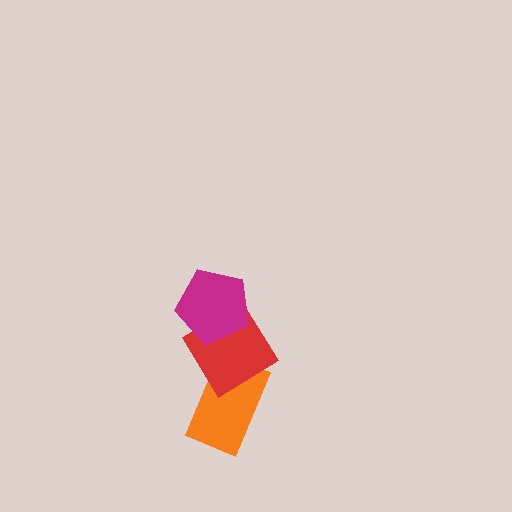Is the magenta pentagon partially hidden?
No, no other shape covers it.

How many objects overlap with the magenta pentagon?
1 object overlaps with the magenta pentagon.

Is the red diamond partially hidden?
Yes, it is partially covered by another shape.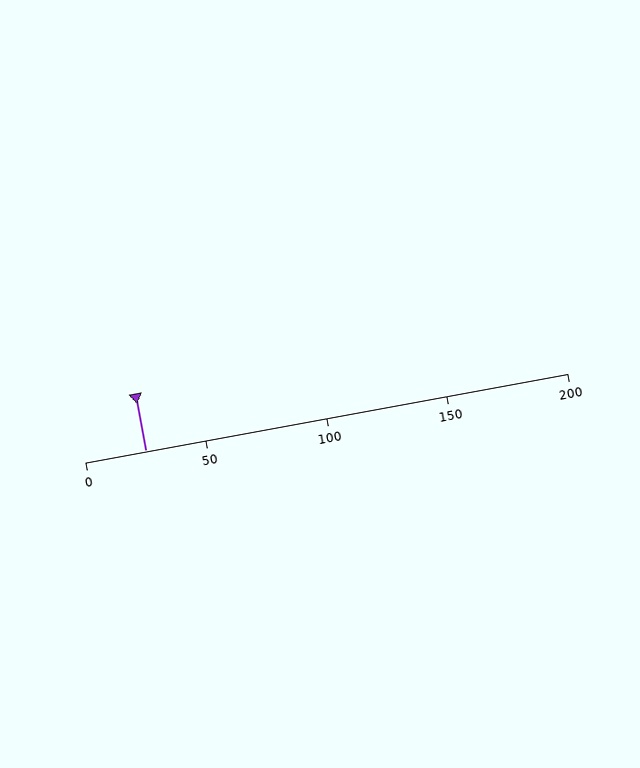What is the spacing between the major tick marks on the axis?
The major ticks are spaced 50 apart.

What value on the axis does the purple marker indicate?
The marker indicates approximately 25.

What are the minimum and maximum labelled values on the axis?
The axis runs from 0 to 200.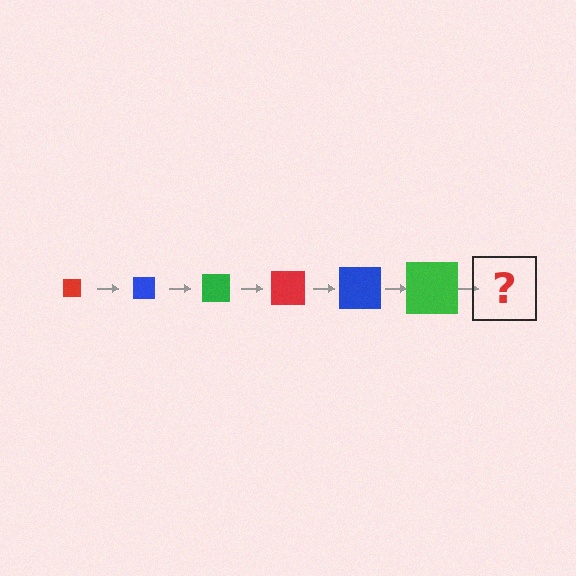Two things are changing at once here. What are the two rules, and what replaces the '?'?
The two rules are that the square grows larger each step and the color cycles through red, blue, and green. The '?' should be a red square, larger than the previous one.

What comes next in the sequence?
The next element should be a red square, larger than the previous one.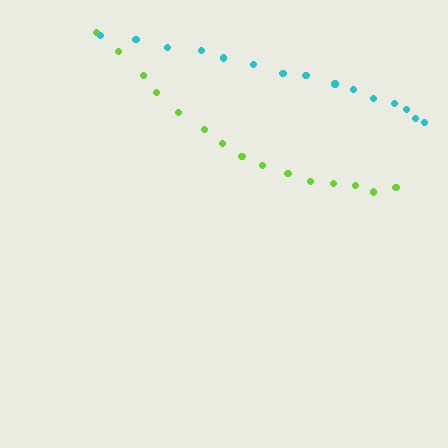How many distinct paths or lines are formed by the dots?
There are 2 distinct paths.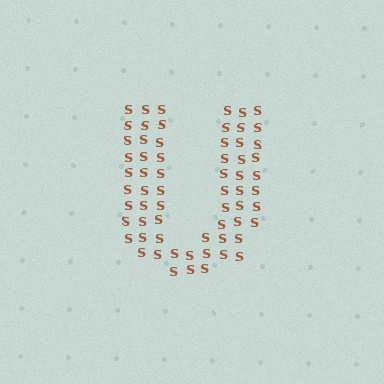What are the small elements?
The small elements are letter S's.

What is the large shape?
The large shape is the letter U.